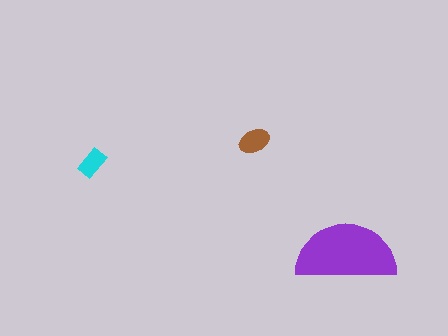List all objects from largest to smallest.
The purple semicircle, the brown ellipse, the cyan rectangle.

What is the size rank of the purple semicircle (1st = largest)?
1st.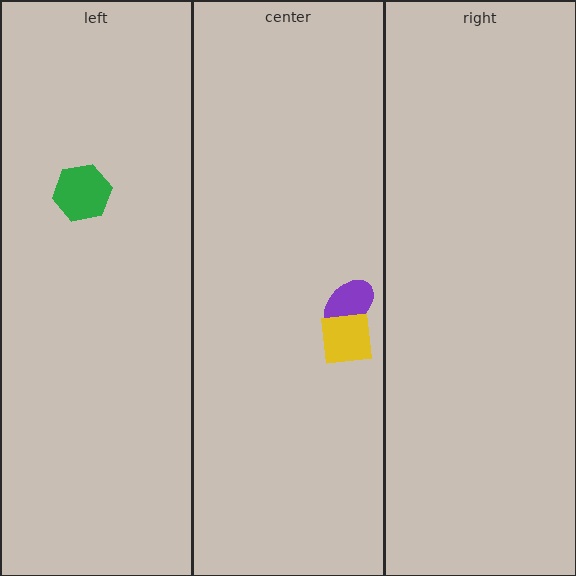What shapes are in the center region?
The purple ellipse, the yellow square.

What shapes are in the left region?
The green hexagon.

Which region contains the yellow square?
The center region.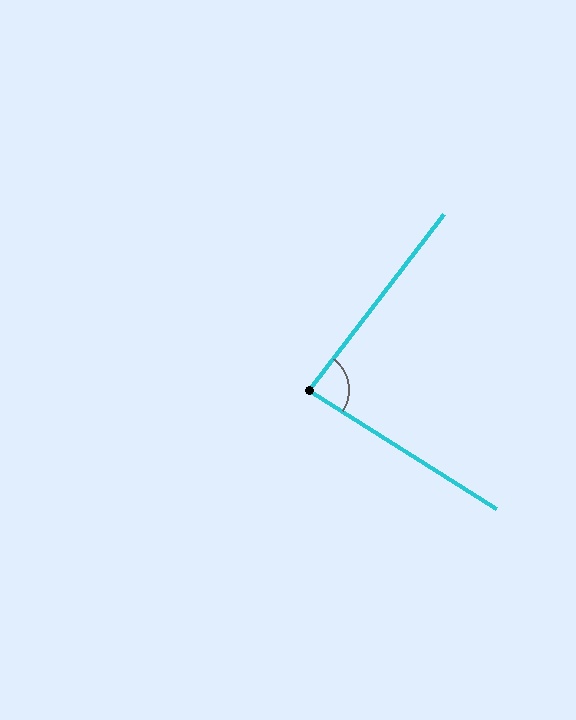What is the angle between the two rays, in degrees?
Approximately 85 degrees.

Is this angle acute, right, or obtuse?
It is acute.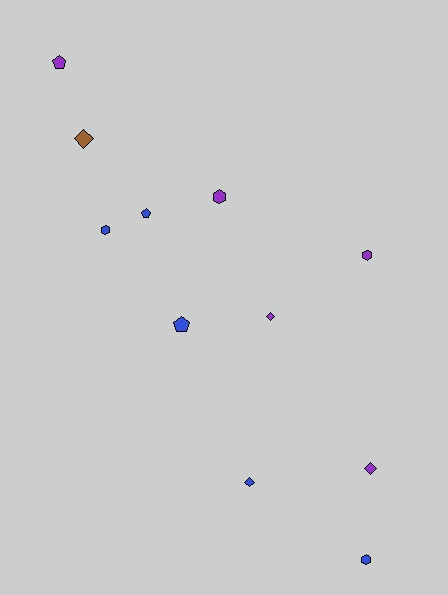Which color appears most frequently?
Purple, with 5 objects.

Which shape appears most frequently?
Diamond, with 4 objects.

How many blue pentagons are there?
There are 2 blue pentagons.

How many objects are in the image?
There are 11 objects.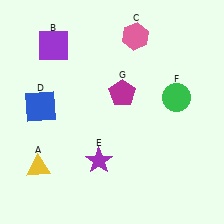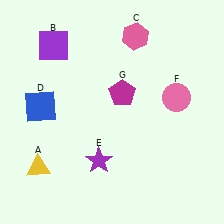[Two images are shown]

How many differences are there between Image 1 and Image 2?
There is 1 difference between the two images.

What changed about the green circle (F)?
In Image 1, F is green. In Image 2, it changed to pink.